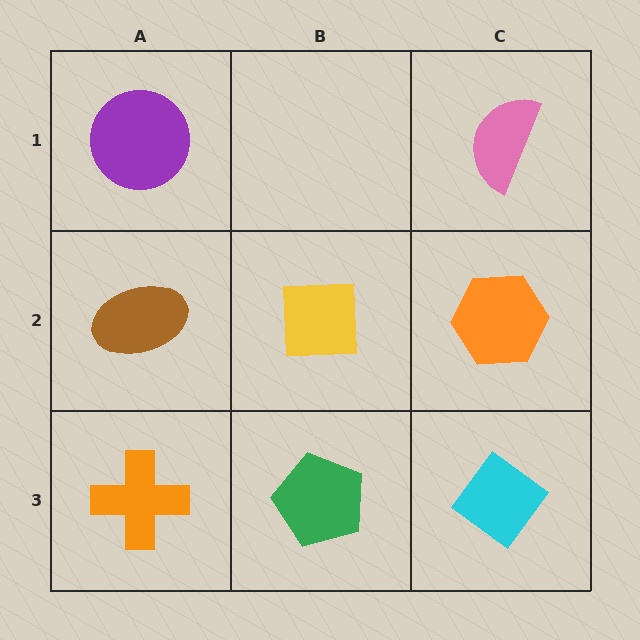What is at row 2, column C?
An orange hexagon.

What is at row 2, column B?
A yellow square.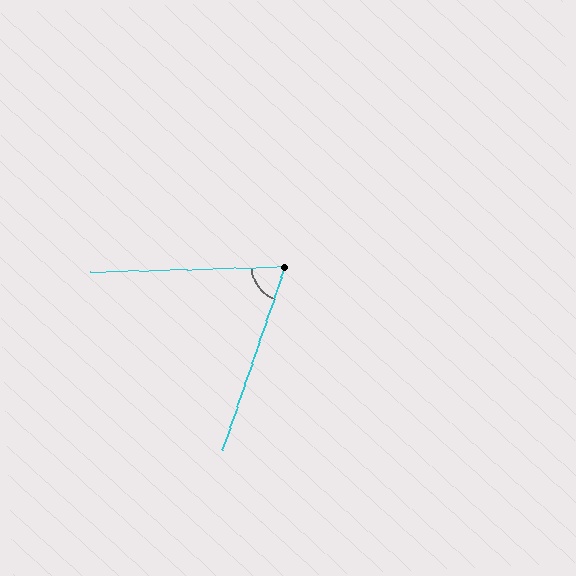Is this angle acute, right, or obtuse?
It is acute.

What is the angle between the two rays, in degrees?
Approximately 70 degrees.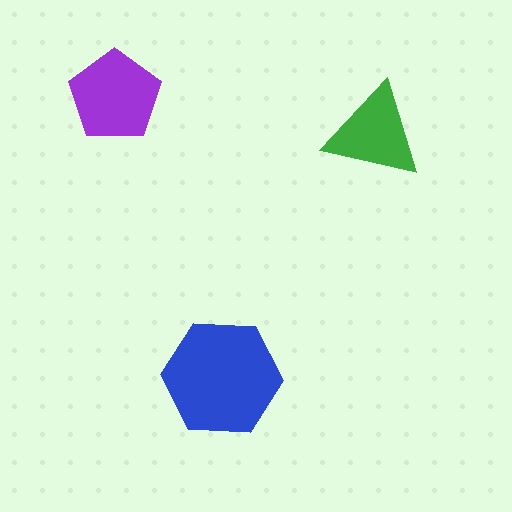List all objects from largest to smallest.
The blue hexagon, the purple pentagon, the green triangle.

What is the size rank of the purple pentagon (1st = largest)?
2nd.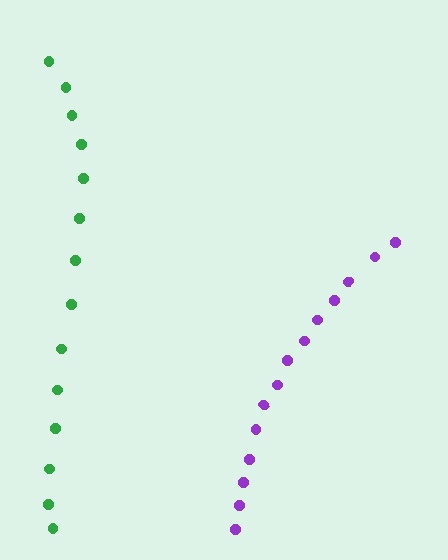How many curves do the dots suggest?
There are 2 distinct paths.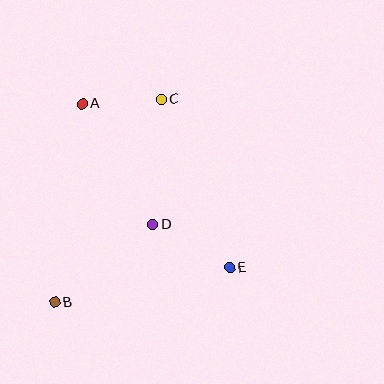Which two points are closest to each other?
Points A and C are closest to each other.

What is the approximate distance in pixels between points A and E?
The distance between A and E is approximately 220 pixels.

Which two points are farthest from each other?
Points B and C are farthest from each other.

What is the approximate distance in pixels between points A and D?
The distance between A and D is approximately 140 pixels.